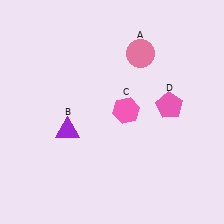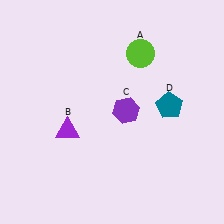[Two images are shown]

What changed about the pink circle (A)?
In Image 1, A is pink. In Image 2, it changed to lime.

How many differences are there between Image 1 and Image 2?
There are 3 differences between the two images.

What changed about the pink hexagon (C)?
In Image 1, C is pink. In Image 2, it changed to purple.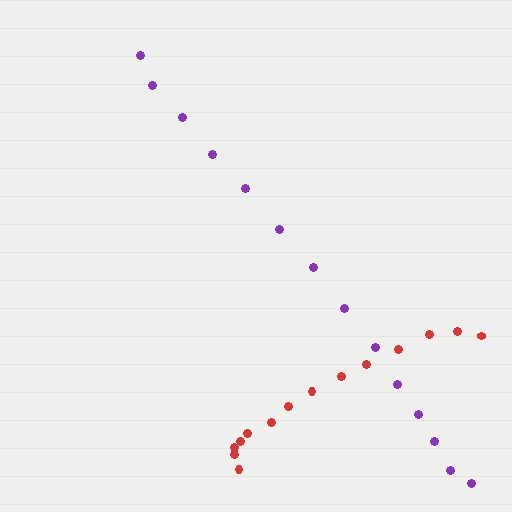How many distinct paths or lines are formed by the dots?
There are 2 distinct paths.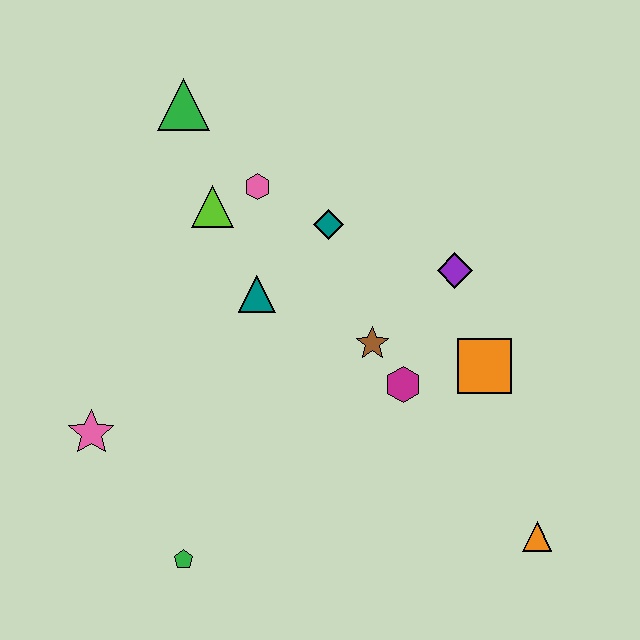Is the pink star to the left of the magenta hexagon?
Yes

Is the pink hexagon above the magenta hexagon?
Yes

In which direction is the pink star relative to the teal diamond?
The pink star is to the left of the teal diamond.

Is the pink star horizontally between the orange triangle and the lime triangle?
No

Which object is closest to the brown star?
The magenta hexagon is closest to the brown star.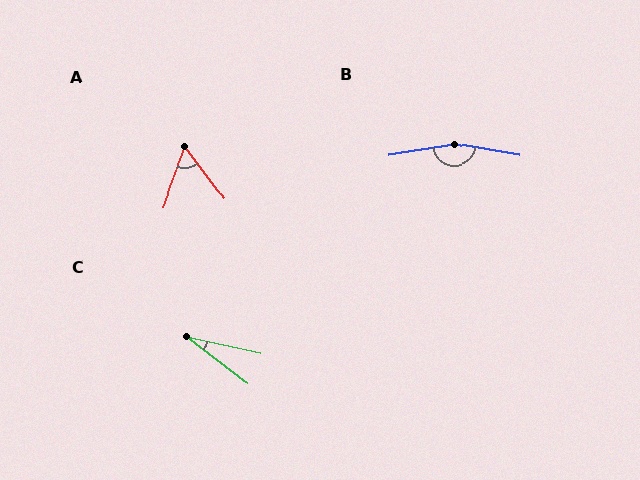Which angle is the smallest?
C, at approximately 25 degrees.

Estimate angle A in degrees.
Approximately 57 degrees.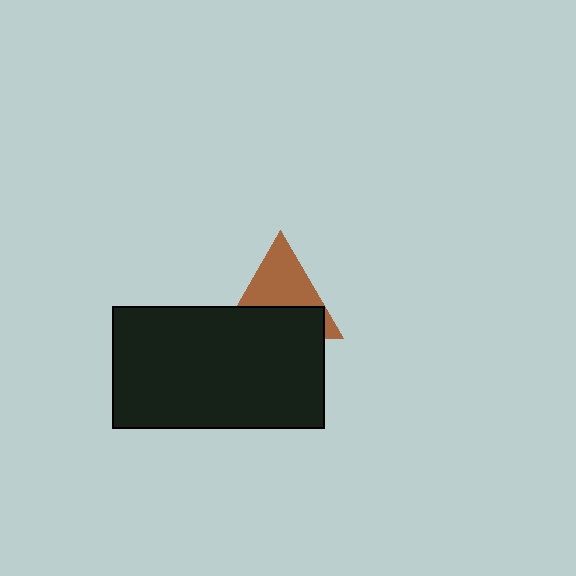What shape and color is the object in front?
The object in front is a black rectangle.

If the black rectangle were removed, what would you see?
You would see the complete brown triangle.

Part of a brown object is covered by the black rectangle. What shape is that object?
It is a triangle.